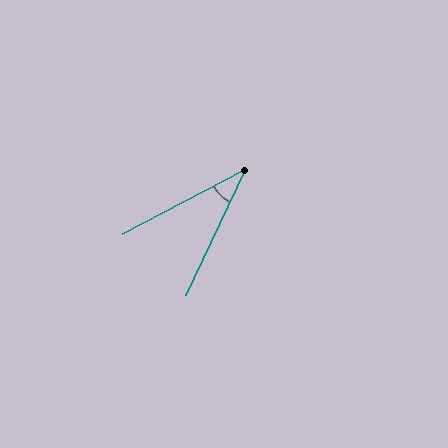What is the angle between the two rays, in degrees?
Approximately 37 degrees.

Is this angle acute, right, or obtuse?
It is acute.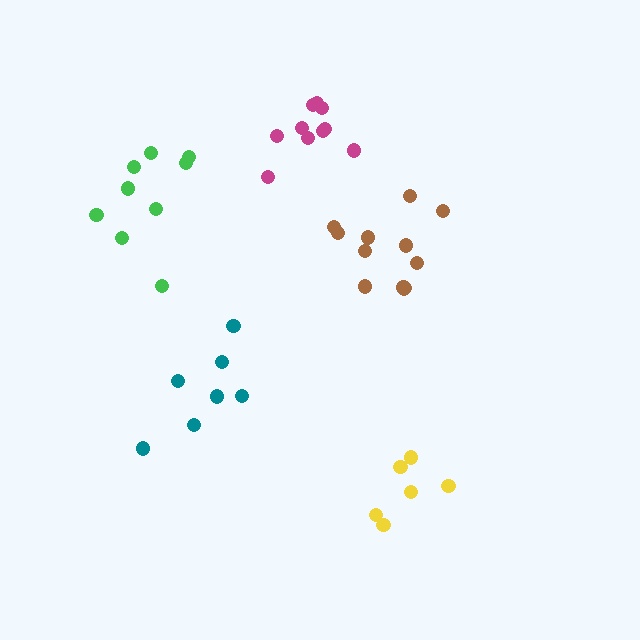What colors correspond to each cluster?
The clusters are colored: green, brown, yellow, teal, magenta.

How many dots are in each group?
Group 1: 9 dots, Group 2: 12 dots, Group 3: 6 dots, Group 4: 7 dots, Group 5: 10 dots (44 total).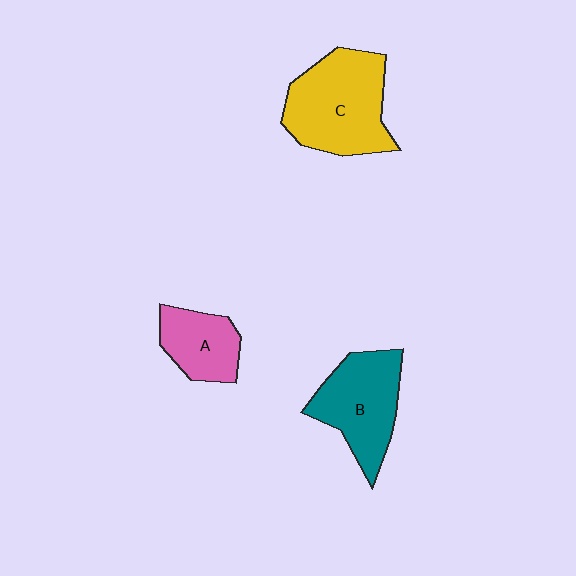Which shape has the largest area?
Shape C (yellow).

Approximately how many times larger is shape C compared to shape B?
Approximately 1.2 times.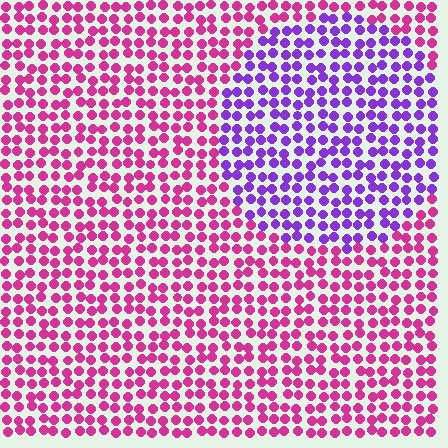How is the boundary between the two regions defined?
The boundary is defined purely by a slight shift in hue (about 52 degrees). Spacing, size, and orientation are identical on both sides.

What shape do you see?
I see a circle.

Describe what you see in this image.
The image is filled with small magenta elements in a uniform arrangement. A circle-shaped region is visible where the elements are tinted to a slightly different hue, forming a subtle color boundary.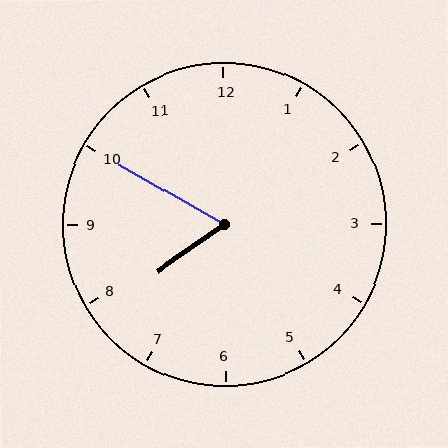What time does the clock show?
7:50.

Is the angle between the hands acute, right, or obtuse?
It is acute.